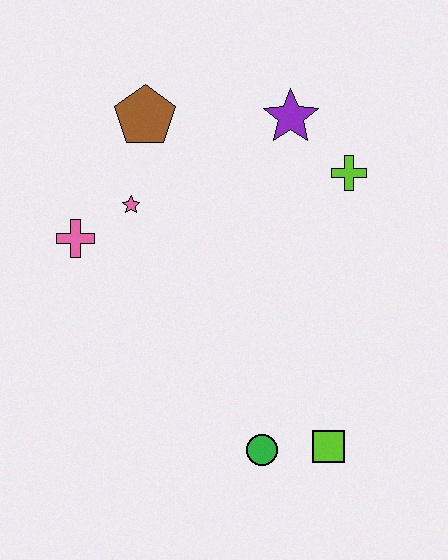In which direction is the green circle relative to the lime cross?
The green circle is below the lime cross.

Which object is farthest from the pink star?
The lime square is farthest from the pink star.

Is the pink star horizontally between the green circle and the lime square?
No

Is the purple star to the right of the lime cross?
No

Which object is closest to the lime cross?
The purple star is closest to the lime cross.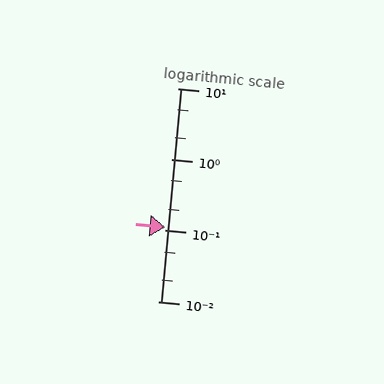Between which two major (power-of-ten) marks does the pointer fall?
The pointer is between 0.1 and 1.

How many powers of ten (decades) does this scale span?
The scale spans 3 decades, from 0.01 to 10.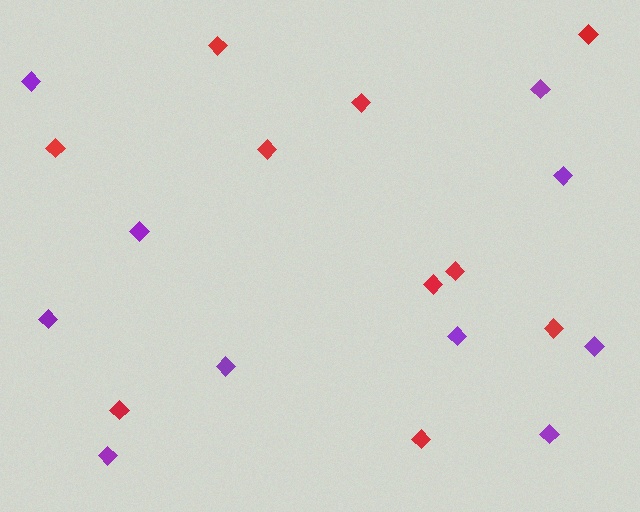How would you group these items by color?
There are 2 groups: one group of red diamonds (10) and one group of purple diamonds (10).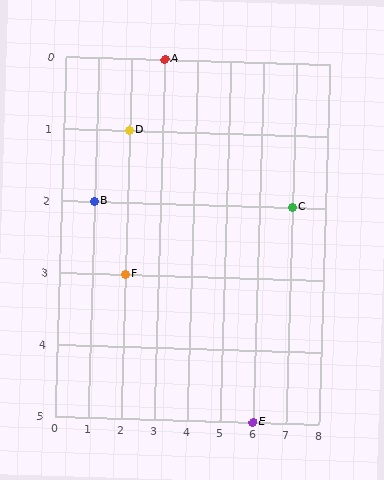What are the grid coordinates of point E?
Point E is at grid coordinates (6, 5).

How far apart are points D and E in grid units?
Points D and E are 4 columns and 4 rows apart (about 5.7 grid units diagonally).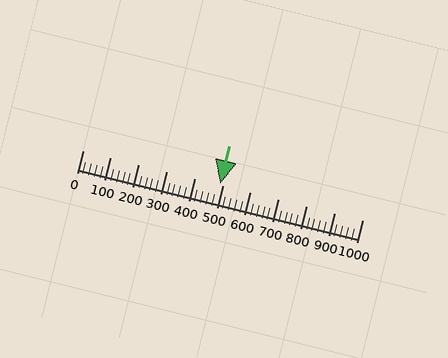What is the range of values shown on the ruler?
The ruler shows values from 0 to 1000.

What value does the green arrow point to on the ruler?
The green arrow points to approximately 492.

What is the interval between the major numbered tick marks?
The major tick marks are spaced 100 units apart.